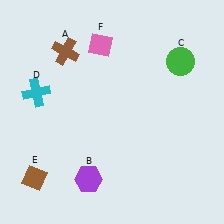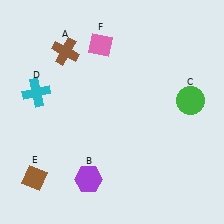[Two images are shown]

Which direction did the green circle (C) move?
The green circle (C) moved down.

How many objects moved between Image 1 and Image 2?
1 object moved between the two images.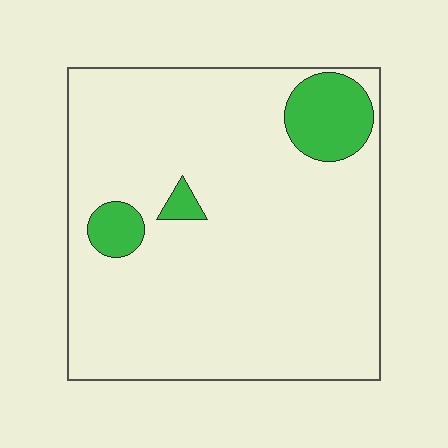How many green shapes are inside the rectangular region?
3.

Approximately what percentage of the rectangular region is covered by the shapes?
Approximately 10%.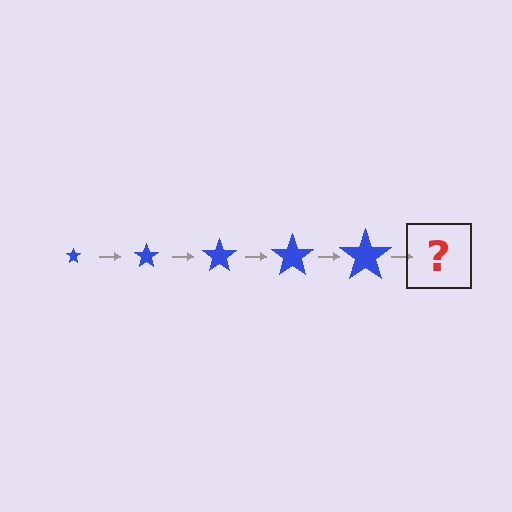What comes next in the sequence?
The next element should be a blue star, larger than the previous one.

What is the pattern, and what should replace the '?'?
The pattern is that the star gets progressively larger each step. The '?' should be a blue star, larger than the previous one.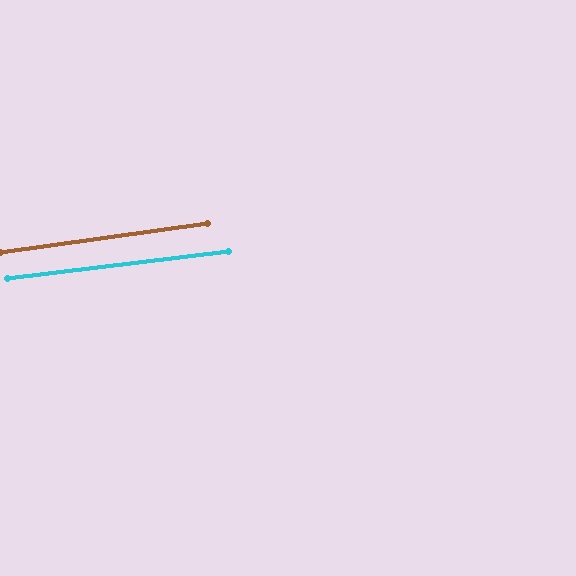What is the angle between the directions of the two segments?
Approximately 1 degree.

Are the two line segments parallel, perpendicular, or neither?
Parallel — their directions differ by only 1.2°.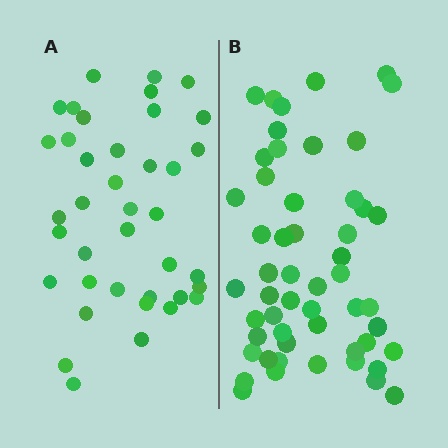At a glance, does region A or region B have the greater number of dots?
Region B (the right region) has more dots.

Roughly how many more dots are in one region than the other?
Region B has approximately 15 more dots than region A.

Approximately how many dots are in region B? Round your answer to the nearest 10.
About 50 dots. (The exact count is 53, which rounds to 50.)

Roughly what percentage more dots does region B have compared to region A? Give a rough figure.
About 35% more.